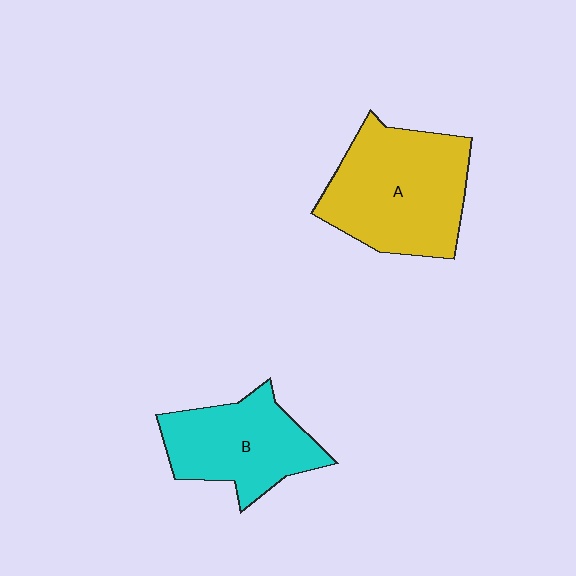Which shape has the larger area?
Shape A (yellow).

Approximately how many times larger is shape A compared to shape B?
Approximately 1.3 times.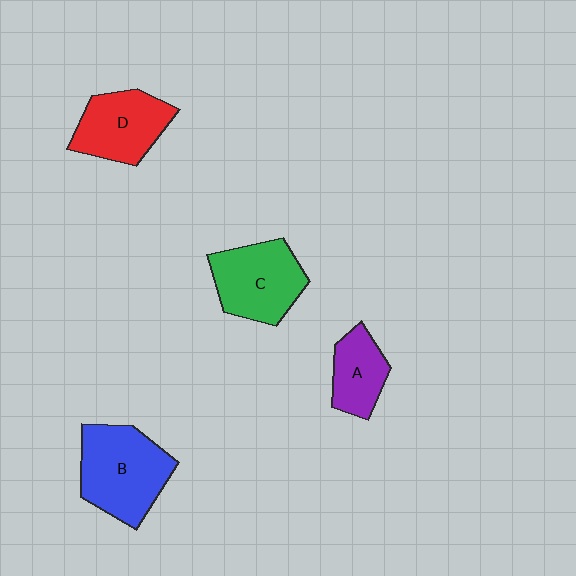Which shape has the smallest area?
Shape A (purple).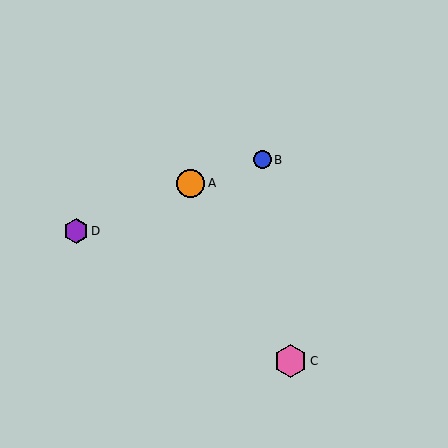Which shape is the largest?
The pink hexagon (labeled C) is the largest.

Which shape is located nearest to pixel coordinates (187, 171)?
The orange circle (labeled A) at (190, 183) is nearest to that location.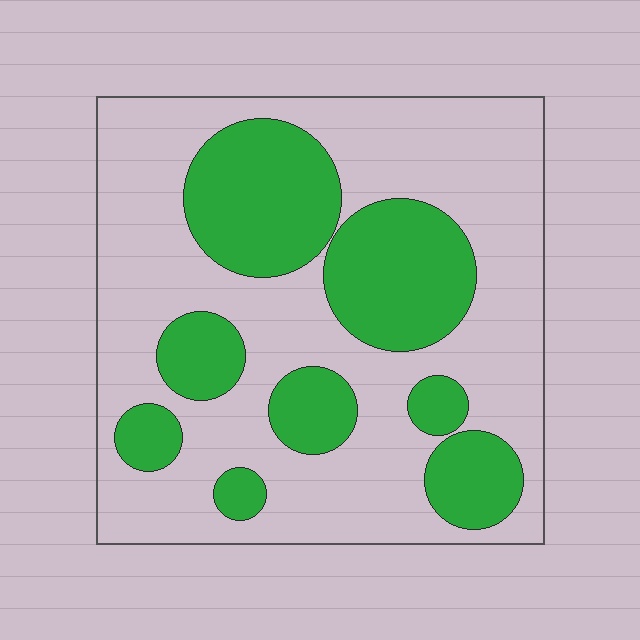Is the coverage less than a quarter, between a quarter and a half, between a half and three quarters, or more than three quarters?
Between a quarter and a half.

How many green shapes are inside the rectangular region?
8.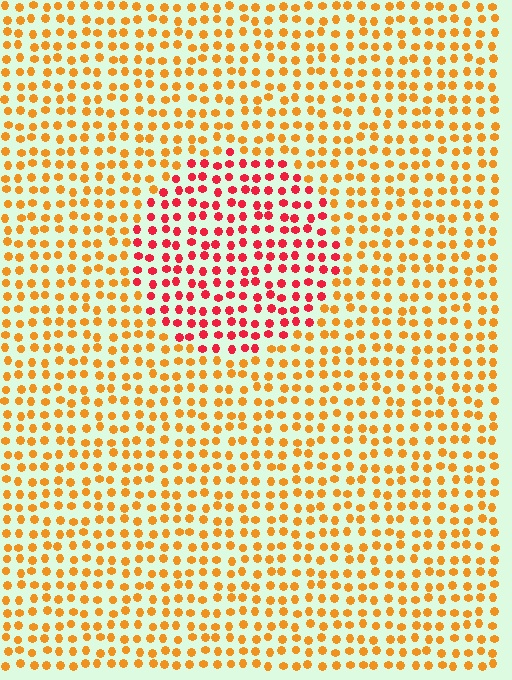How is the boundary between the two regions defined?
The boundary is defined purely by a slight shift in hue (about 42 degrees). Spacing, size, and orientation are identical on both sides.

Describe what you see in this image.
The image is filled with small orange elements in a uniform arrangement. A circle-shaped region is visible where the elements are tinted to a slightly different hue, forming a subtle color boundary.